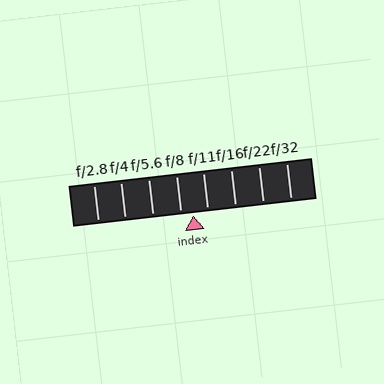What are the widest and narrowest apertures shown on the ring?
The widest aperture shown is f/2.8 and the narrowest is f/32.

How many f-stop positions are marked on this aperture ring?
There are 8 f-stop positions marked.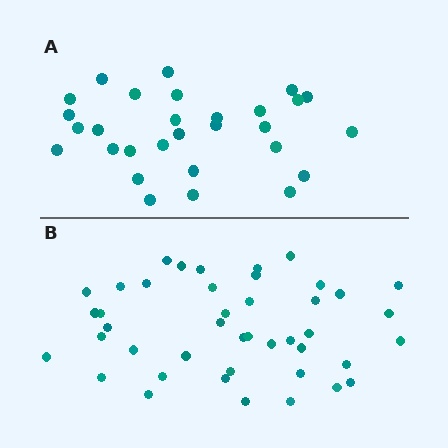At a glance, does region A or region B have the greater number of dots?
Region B (the bottom region) has more dots.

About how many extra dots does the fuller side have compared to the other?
Region B has approximately 15 more dots than region A.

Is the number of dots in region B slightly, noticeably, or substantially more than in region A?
Region B has substantially more. The ratio is roughly 1.5 to 1.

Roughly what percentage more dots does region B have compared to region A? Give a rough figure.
About 50% more.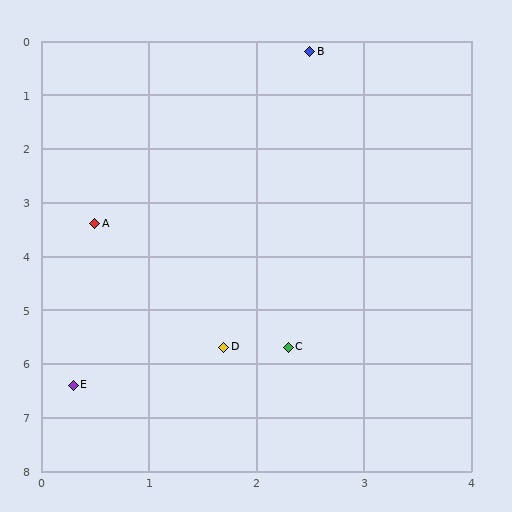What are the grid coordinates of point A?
Point A is at approximately (0.5, 3.4).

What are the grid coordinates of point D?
Point D is at approximately (1.7, 5.7).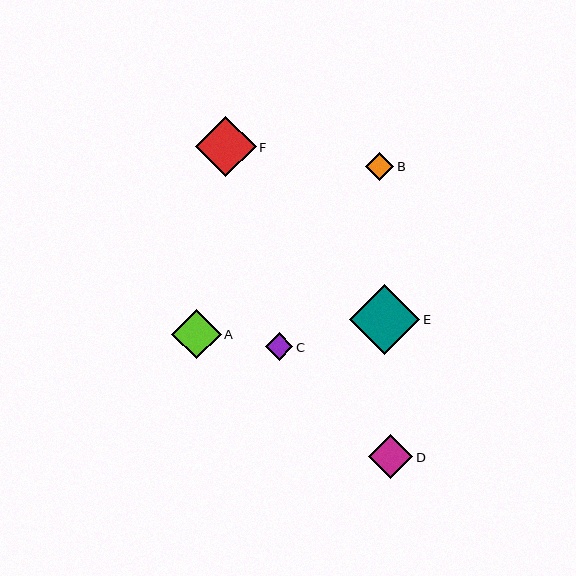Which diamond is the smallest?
Diamond C is the smallest with a size of approximately 27 pixels.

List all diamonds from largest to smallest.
From largest to smallest: E, F, A, D, B, C.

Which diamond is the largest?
Diamond E is the largest with a size of approximately 70 pixels.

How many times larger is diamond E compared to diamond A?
Diamond E is approximately 1.4 times the size of diamond A.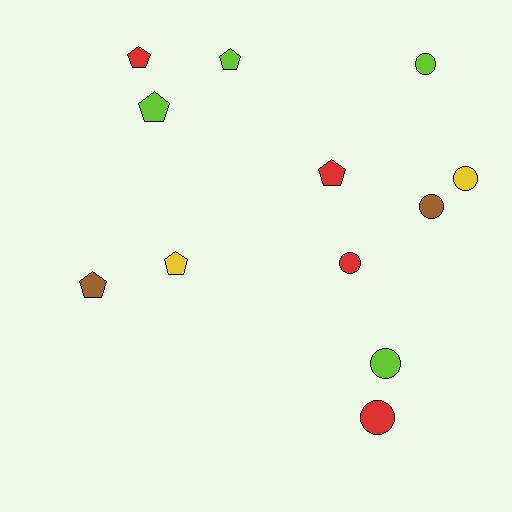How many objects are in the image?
There are 12 objects.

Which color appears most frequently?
Lime, with 4 objects.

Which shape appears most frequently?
Pentagon, with 6 objects.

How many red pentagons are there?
There are 2 red pentagons.